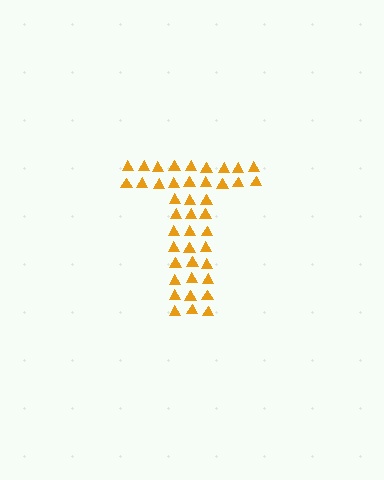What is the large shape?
The large shape is the letter T.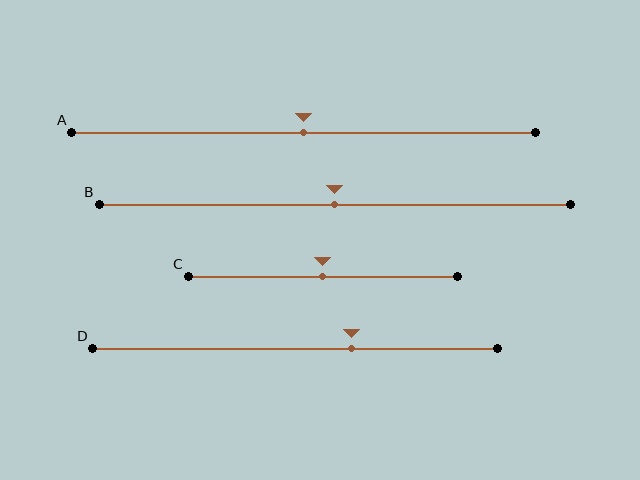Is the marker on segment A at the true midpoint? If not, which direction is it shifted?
Yes, the marker on segment A is at the true midpoint.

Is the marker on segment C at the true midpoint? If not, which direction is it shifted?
Yes, the marker on segment C is at the true midpoint.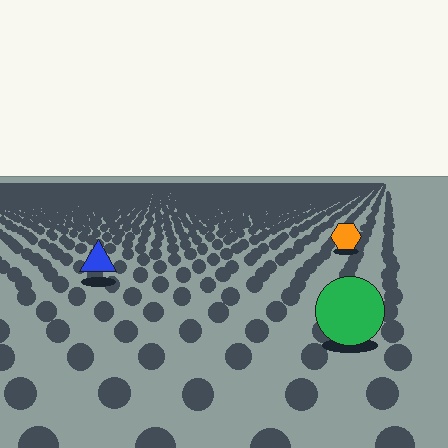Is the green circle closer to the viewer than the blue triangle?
Yes. The green circle is closer — you can tell from the texture gradient: the ground texture is coarser near it.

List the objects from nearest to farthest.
From nearest to farthest: the green circle, the blue triangle, the orange hexagon.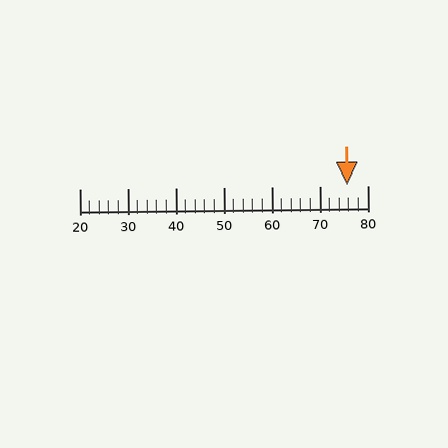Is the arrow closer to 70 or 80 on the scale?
The arrow is closer to 80.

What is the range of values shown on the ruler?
The ruler shows values from 20 to 80.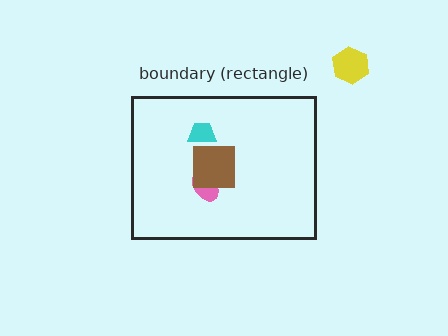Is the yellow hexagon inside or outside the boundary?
Outside.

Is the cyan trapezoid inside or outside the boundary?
Inside.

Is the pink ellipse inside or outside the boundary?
Inside.